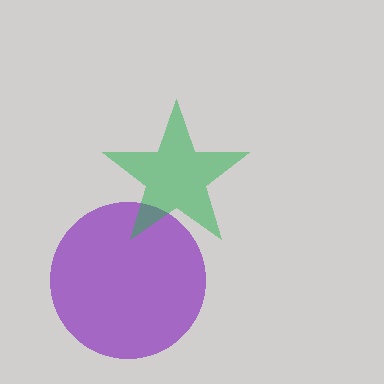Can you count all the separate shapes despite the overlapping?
Yes, there are 2 separate shapes.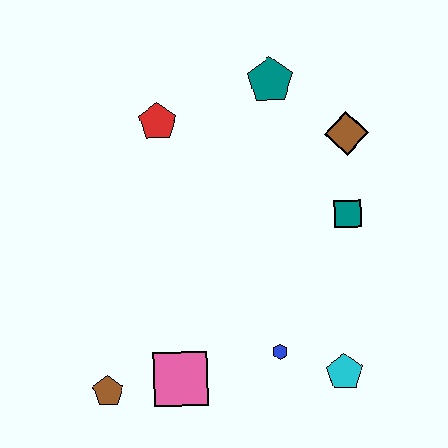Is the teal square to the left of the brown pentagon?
No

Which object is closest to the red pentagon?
The teal pentagon is closest to the red pentagon.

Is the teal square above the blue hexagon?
Yes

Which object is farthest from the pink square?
The teal pentagon is farthest from the pink square.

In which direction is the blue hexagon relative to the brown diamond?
The blue hexagon is below the brown diamond.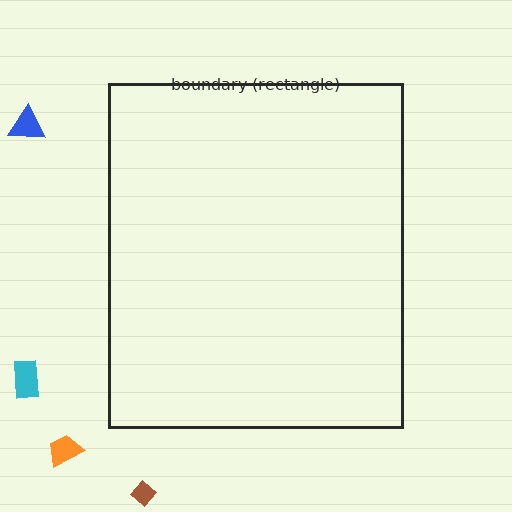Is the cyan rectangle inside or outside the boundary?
Outside.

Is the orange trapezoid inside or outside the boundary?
Outside.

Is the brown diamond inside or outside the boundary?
Outside.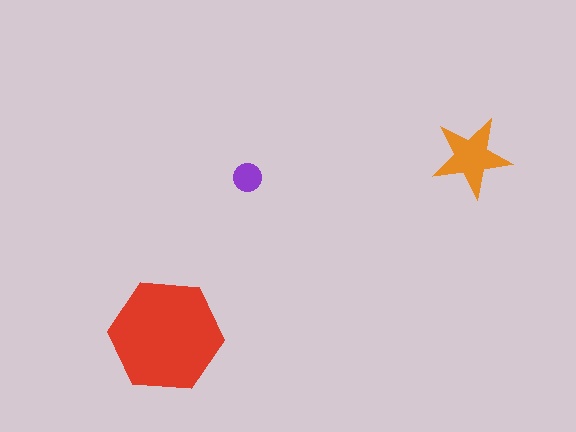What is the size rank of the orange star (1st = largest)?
2nd.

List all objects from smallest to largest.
The purple circle, the orange star, the red hexagon.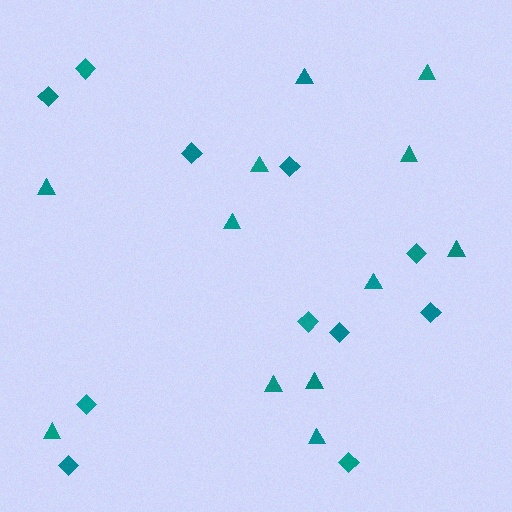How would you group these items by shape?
There are 2 groups: one group of triangles (12) and one group of diamonds (11).